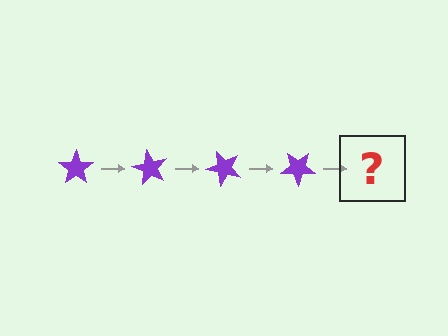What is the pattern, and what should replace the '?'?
The pattern is that the star rotates 60 degrees each step. The '?' should be a purple star rotated 240 degrees.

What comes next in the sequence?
The next element should be a purple star rotated 240 degrees.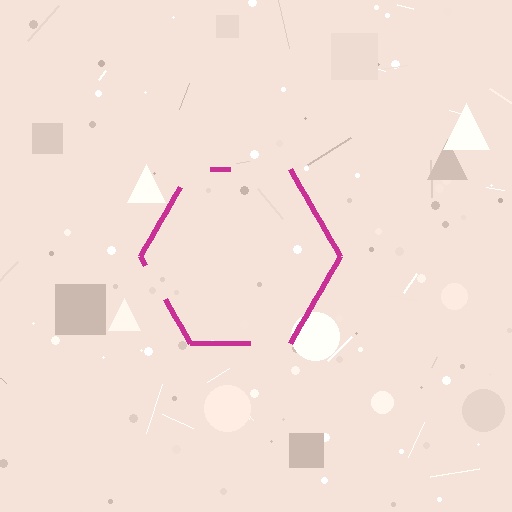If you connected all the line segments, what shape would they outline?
They would outline a hexagon.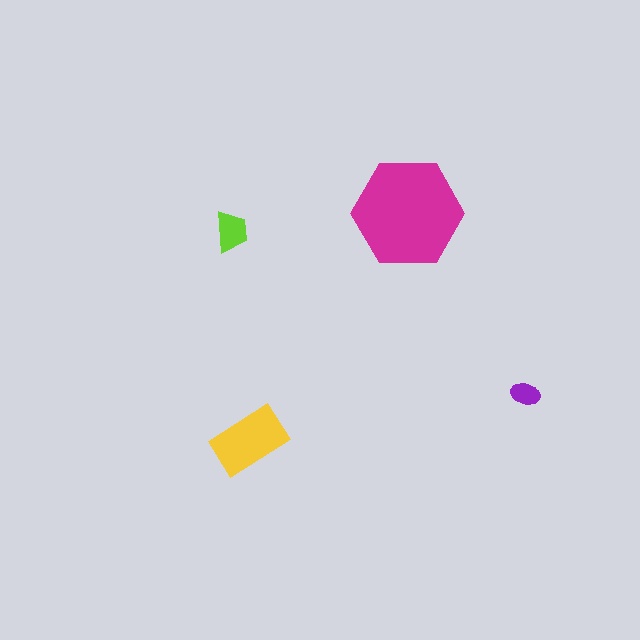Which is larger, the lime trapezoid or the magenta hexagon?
The magenta hexagon.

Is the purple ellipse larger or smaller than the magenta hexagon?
Smaller.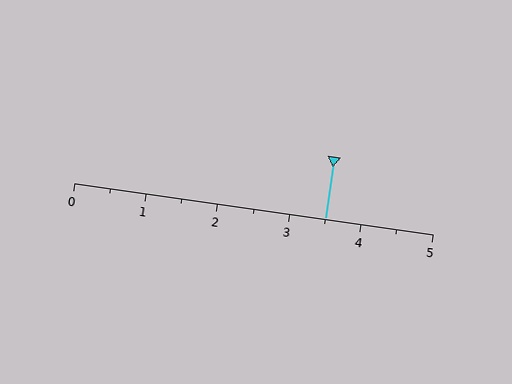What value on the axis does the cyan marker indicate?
The marker indicates approximately 3.5.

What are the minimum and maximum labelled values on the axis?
The axis runs from 0 to 5.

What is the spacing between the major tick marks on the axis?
The major ticks are spaced 1 apart.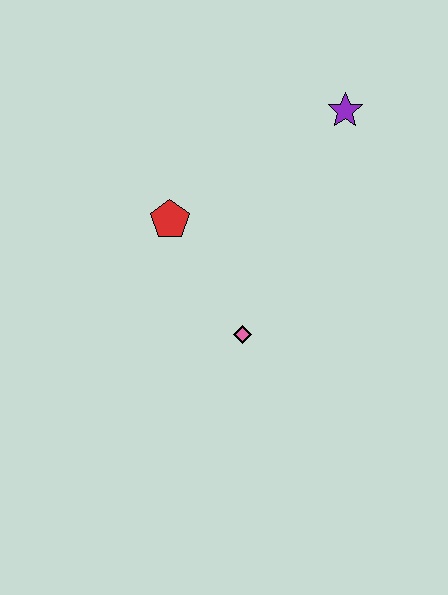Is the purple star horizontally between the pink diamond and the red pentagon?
No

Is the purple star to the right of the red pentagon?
Yes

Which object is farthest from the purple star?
The pink diamond is farthest from the purple star.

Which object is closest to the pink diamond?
The red pentagon is closest to the pink diamond.